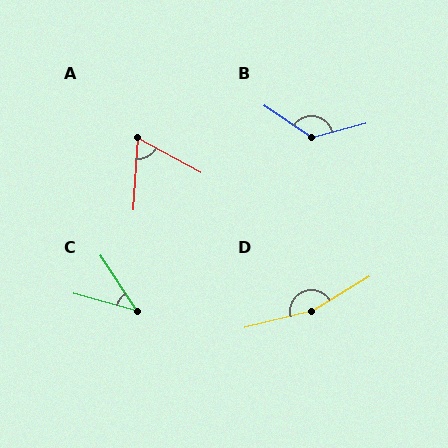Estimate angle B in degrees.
Approximately 131 degrees.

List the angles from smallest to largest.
C (41°), A (65°), B (131°), D (163°).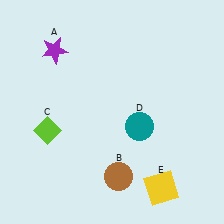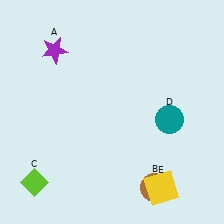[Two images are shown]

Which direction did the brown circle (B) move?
The brown circle (B) moved right.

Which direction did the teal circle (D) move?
The teal circle (D) moved right.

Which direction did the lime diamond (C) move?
The lime diamond (C) moved down.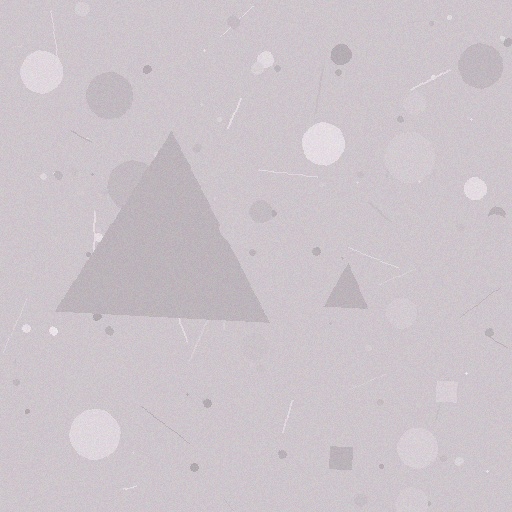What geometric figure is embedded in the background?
A triangle is embedded in the background.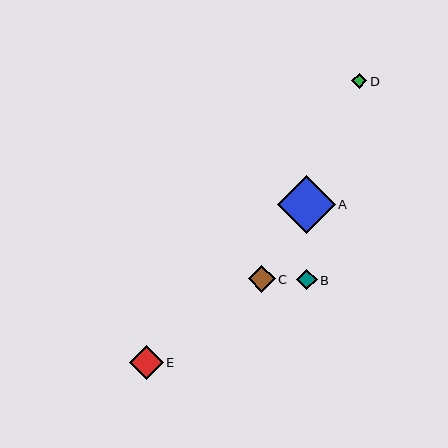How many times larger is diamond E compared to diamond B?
Diamond E is approximately 1.6 times the size of diamond B.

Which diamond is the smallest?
Diamond D is the smallest with a size of approximately 15 pixels.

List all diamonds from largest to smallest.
From largest to smallest: A, E, C, B, D.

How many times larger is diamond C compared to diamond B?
Diamond C is approximately 1.3 times the size of diamond B.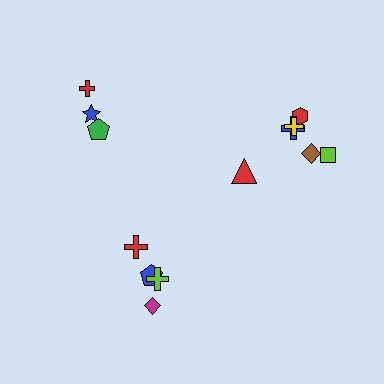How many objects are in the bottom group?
There are 4 objects.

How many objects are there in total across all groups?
There are 13 objects.